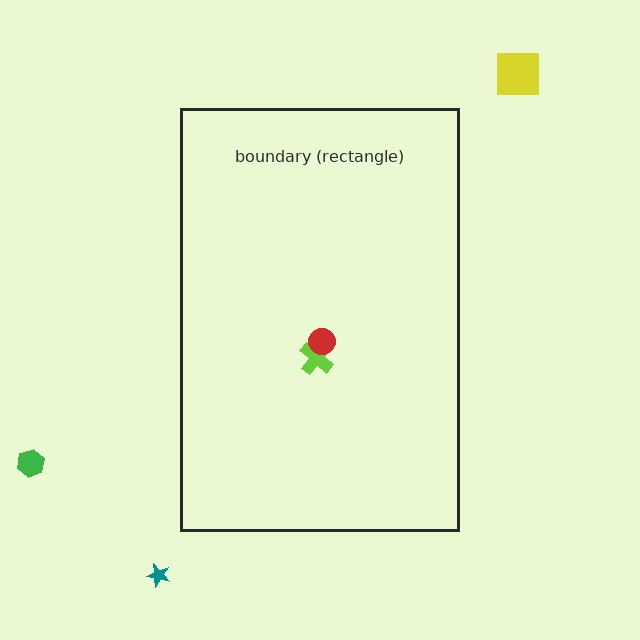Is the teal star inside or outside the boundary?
Outside.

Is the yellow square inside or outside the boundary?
Outside.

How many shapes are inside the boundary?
2 inside, 3 outside.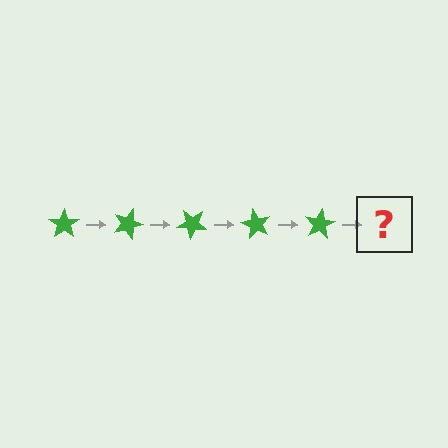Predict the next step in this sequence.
The next step is a green star rotated 100 degrees.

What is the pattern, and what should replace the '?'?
The pattern is that the star rotates 20 degrees each step. The '?' should be a green star rotated 100 degrees.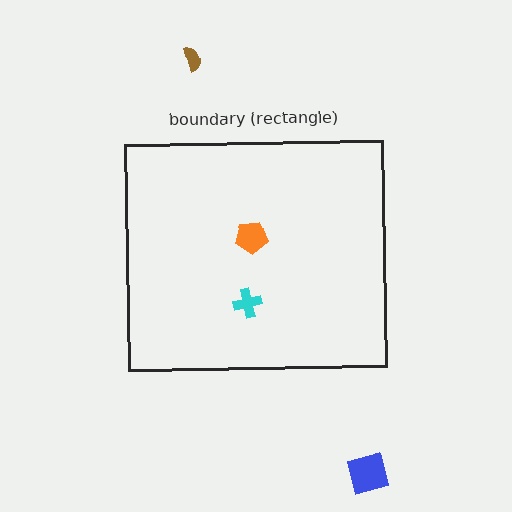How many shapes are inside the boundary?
2 inside, 2 outside.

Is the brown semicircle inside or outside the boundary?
Outside.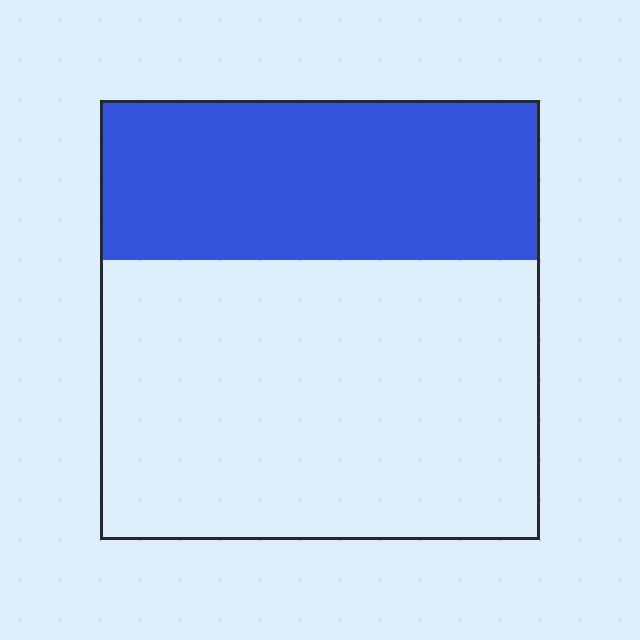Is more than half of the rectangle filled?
No.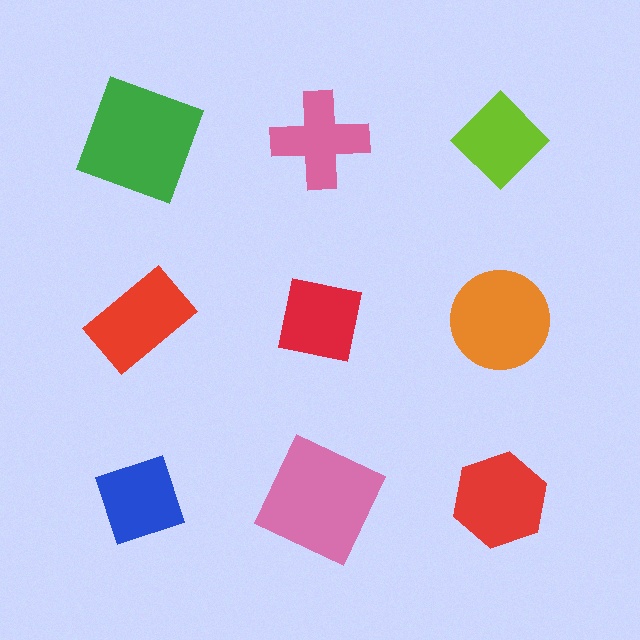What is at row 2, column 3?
An orange circle.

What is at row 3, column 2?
A pink square.